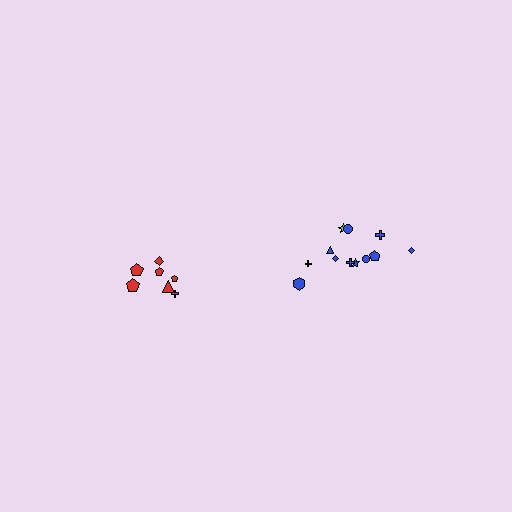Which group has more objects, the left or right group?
The right group.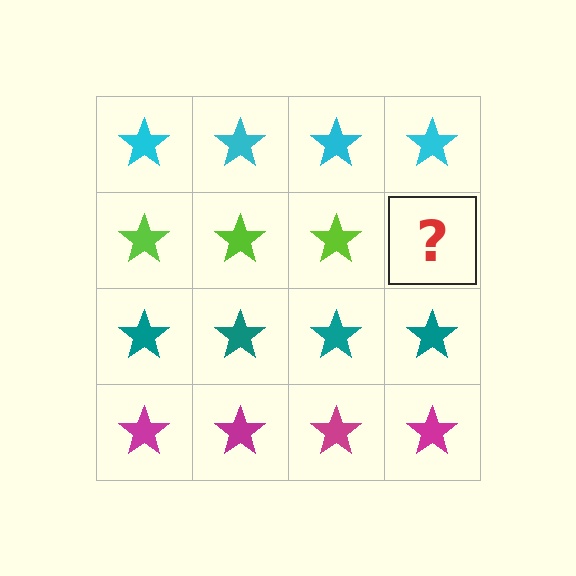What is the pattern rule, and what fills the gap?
The rule is that each row has a consistent color. The gap should be filled with a lime star.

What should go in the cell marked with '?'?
The missing cell should contain a lime star.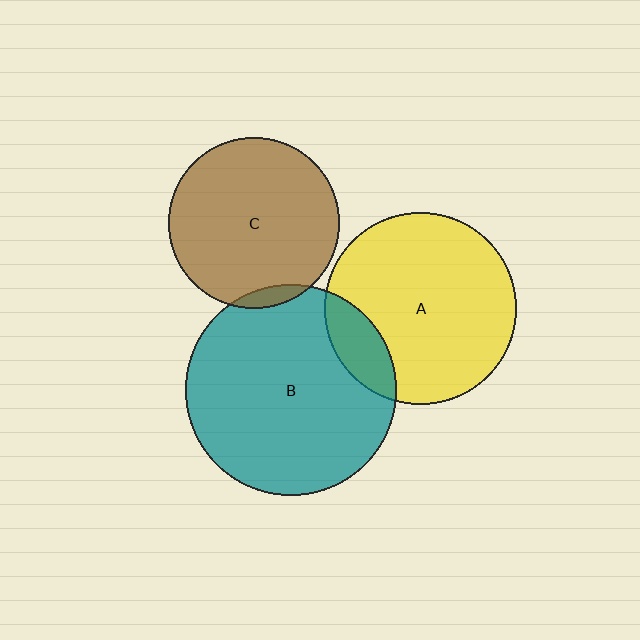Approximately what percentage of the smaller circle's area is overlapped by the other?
Approximately 5%.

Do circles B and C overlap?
Yes.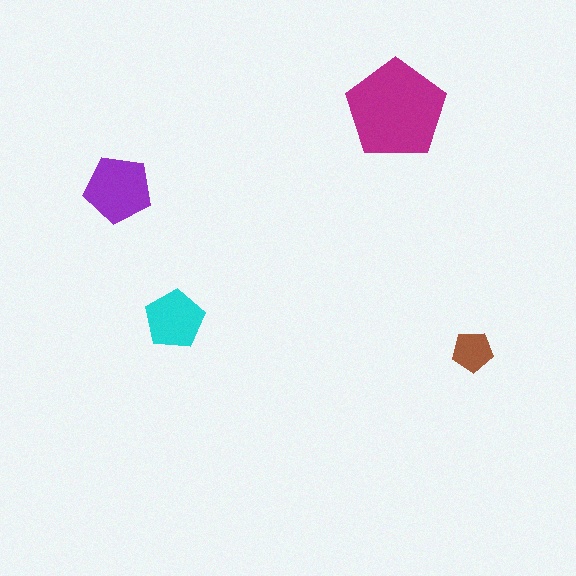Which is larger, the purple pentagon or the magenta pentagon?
The magenta one.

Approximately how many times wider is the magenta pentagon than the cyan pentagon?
About 1.5 times wider.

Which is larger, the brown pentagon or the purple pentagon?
The purple one.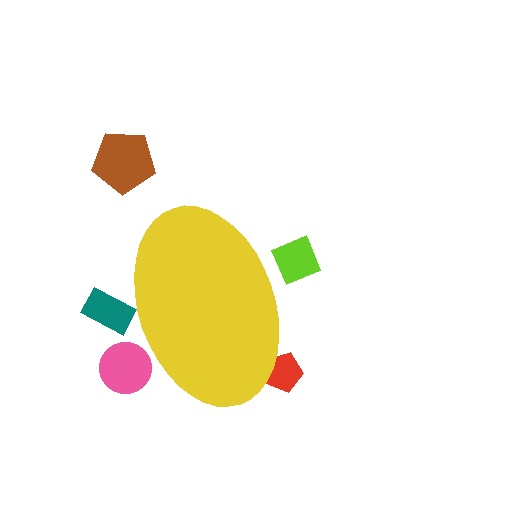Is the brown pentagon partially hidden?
No, the brown pentagon is fully visible.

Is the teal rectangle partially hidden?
Yes, the teal rectangle is partially hidden behind the yellow ellipse.